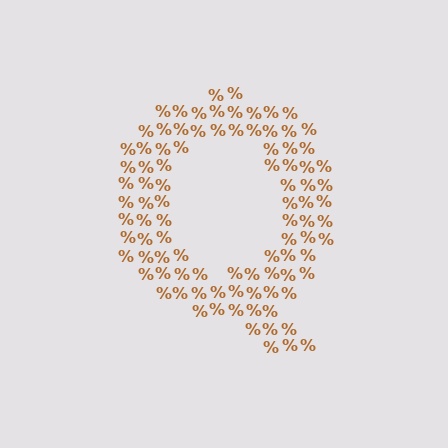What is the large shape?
The large shape is the letter Q.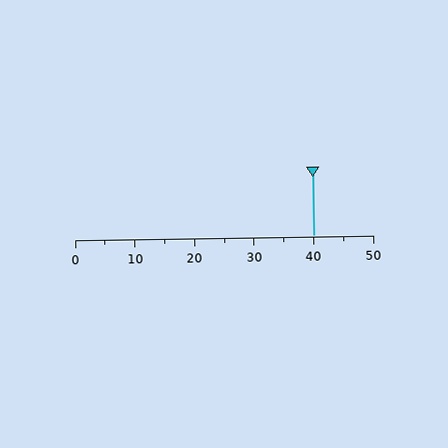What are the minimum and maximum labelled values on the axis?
The axis runs from 0 to 50.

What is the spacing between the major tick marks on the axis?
The major ticks are spaced 10 apart.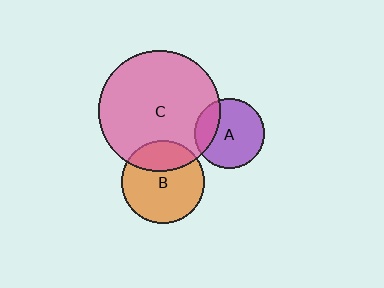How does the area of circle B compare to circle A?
Approximately 1.4 times.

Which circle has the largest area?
Circle C (pink).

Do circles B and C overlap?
Yes.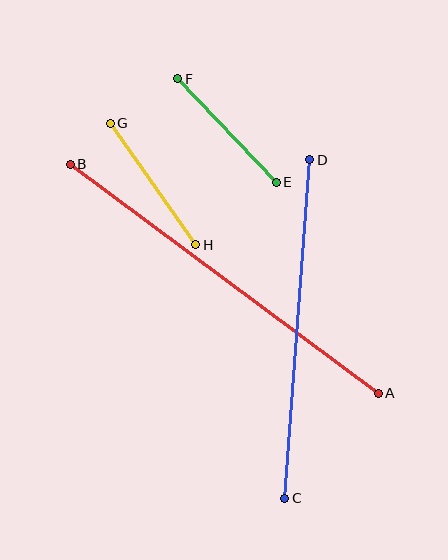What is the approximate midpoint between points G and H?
The midpoint is at approximately (153, 184) pixels.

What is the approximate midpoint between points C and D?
The midpoint is at approximately (297, 329) pixels.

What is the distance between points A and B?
The distance is approximately 384 pixels.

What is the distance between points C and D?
The distance is approximately 339 pixels.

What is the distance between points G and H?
The distance is approximately 148 pixels.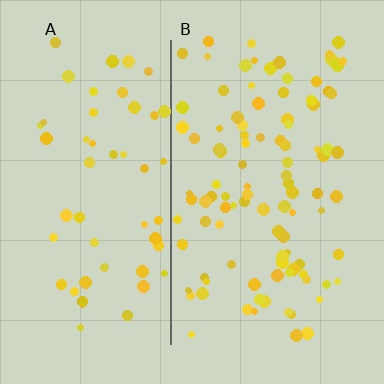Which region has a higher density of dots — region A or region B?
B (the right).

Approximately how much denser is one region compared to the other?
Approximately 1.9× — region B over region A.